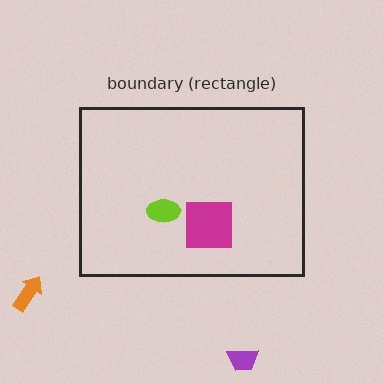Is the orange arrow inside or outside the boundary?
Outside.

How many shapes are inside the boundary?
2 inside, 2 outside.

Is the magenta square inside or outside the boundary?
Inside.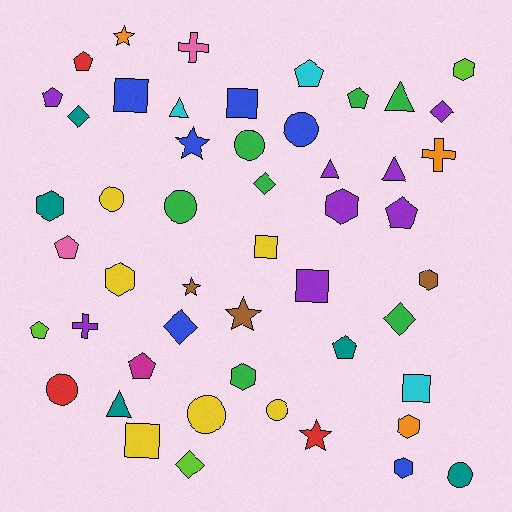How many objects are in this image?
There are 50 objects.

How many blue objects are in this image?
There are 6 blue objects.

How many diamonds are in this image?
There are 6 diamonds.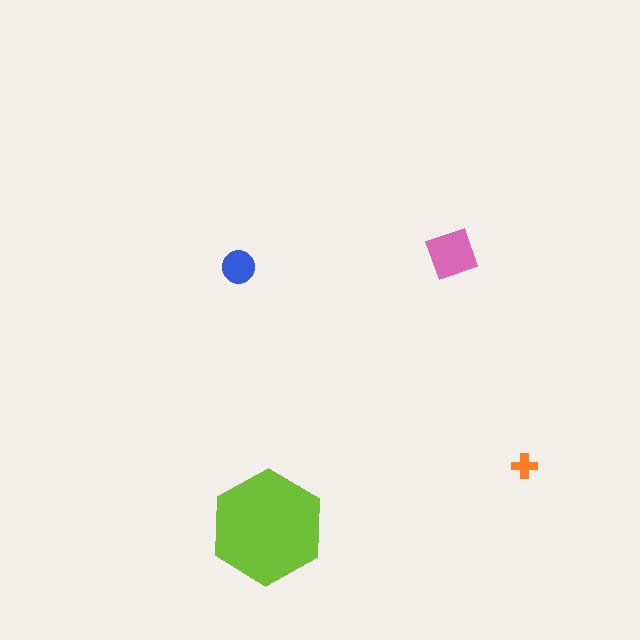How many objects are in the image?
There are 4 objects in the image.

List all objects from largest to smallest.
The lime hexagon, the pink diamond, the blue circle, the orange cross.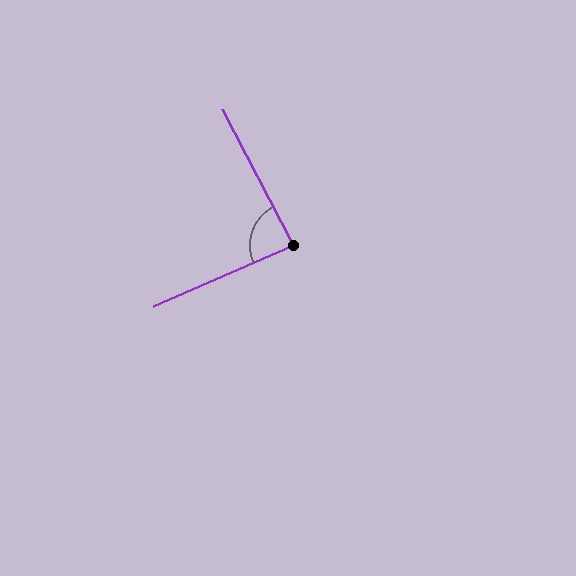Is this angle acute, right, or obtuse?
It is approximately a right angle.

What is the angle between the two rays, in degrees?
Approximately 86 degrees.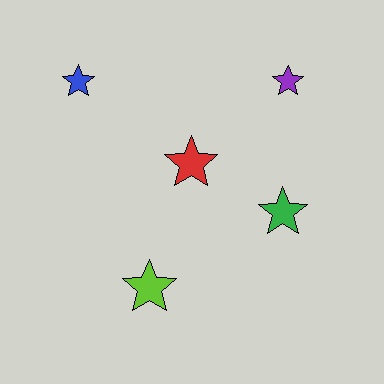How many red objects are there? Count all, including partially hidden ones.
There is 1 red object.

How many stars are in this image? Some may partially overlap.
There are 5 stars.